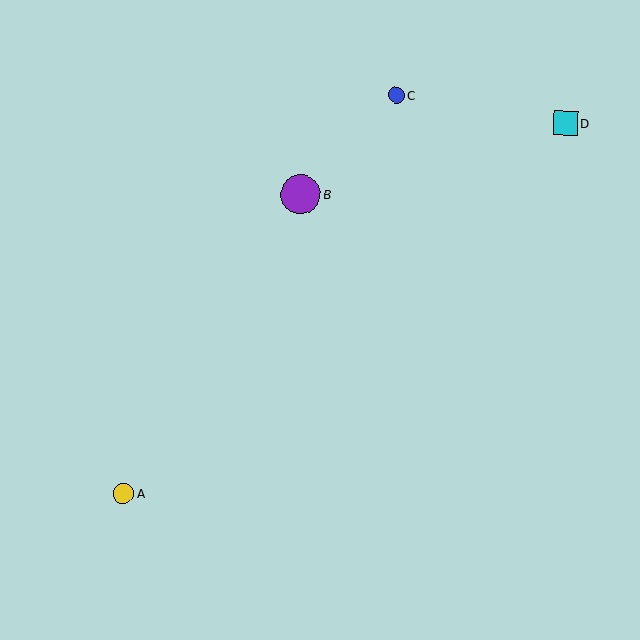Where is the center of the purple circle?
The center of the purple circle is at (301, 194).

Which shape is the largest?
The purple circle (labeled B) is the largest.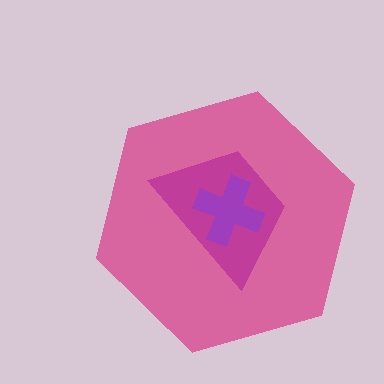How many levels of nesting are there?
3.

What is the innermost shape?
The purple cross.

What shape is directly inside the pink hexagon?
The magenta trapezoid.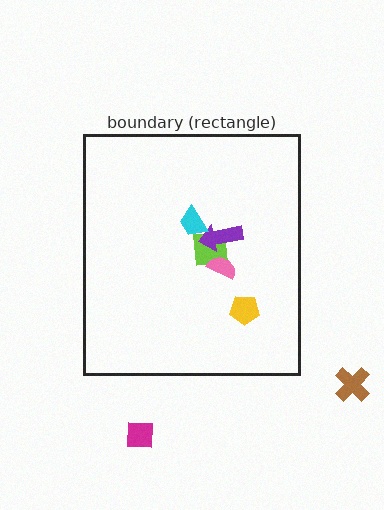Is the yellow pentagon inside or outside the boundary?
Inside.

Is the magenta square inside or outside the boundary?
Outside.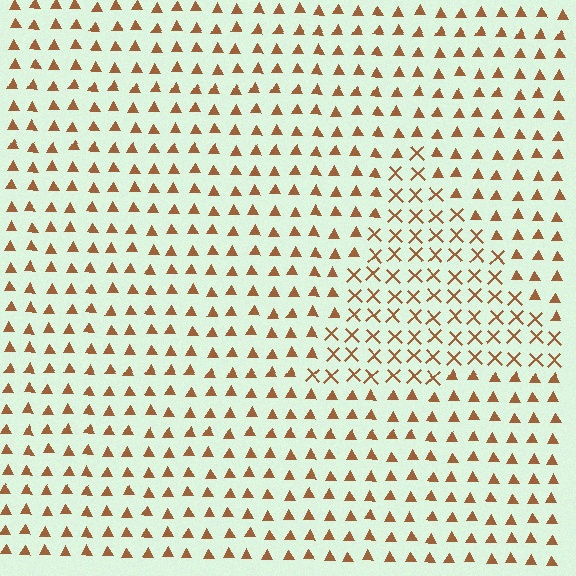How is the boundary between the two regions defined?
The boundary is defined by a change in element shape: X marks inside vs. triangles outside. All elements share the same color and spacing.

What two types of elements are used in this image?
The image uses X marks inside the triangle region and triangles outside it.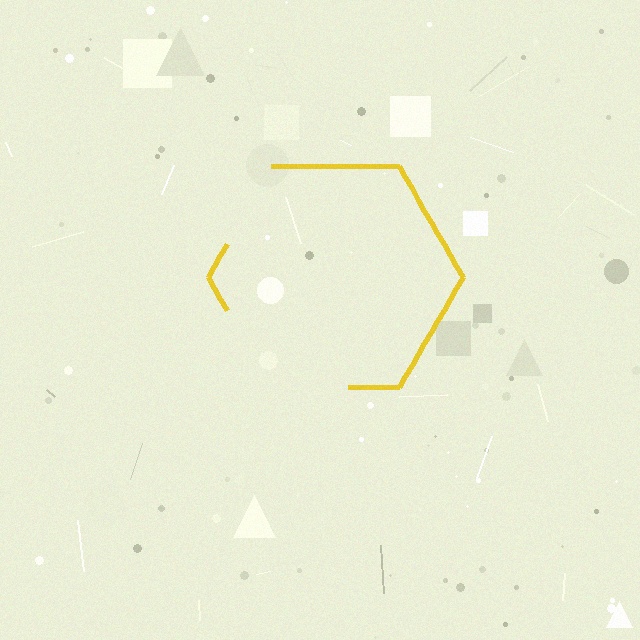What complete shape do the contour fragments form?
The contour fragments form a hexagon.